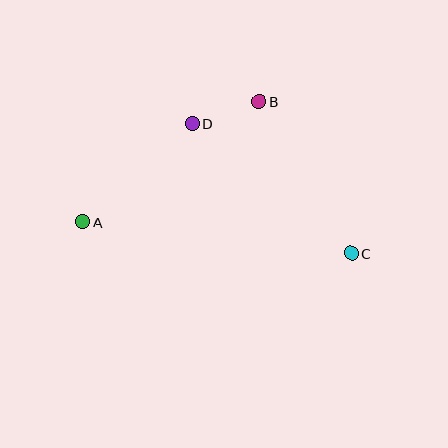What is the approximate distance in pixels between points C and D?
The distance between C and D is approximately 205 pixels.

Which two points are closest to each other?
Points B and D are closest to each other.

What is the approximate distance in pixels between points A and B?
The distance between A and B is approximately 214 pixels.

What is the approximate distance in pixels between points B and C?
The distance between B and C is approximately 177 pixels.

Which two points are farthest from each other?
Points A and C are farthest from each other.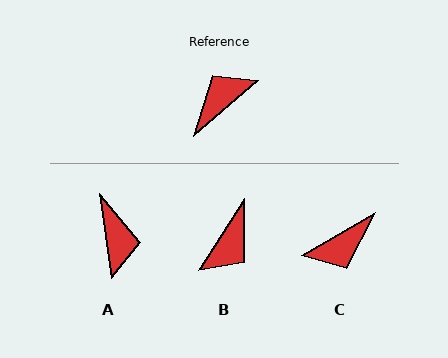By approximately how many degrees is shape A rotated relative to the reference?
Approximately 123 degrees clockwise.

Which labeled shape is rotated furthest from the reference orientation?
C, about 170 degrees away.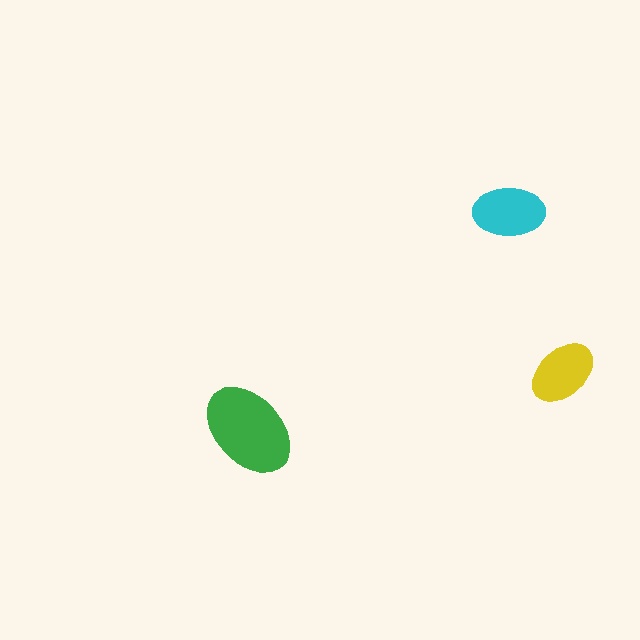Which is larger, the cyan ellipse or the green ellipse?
The green one.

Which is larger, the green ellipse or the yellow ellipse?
The green one.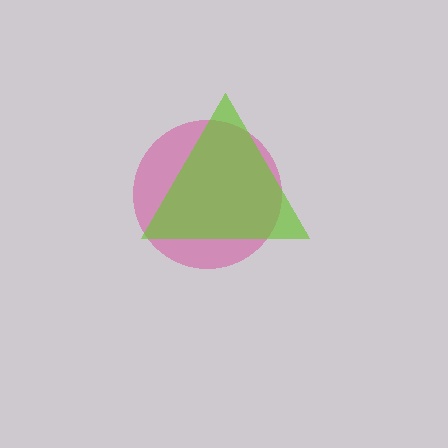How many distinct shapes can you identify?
There are 2 distinct shapes: a magenta circle, a lime triangle.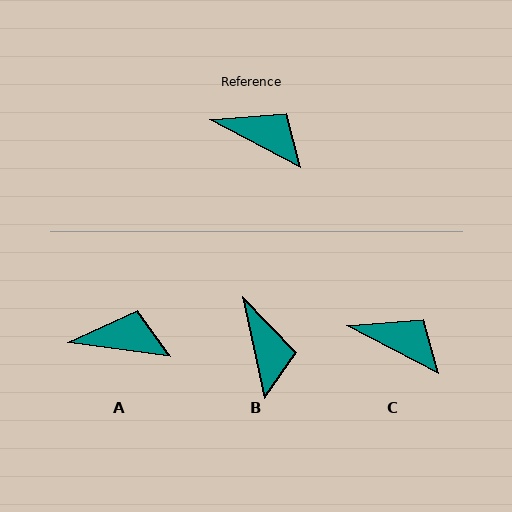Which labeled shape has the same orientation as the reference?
C.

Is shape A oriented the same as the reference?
No, it is off by about 20 degrees.